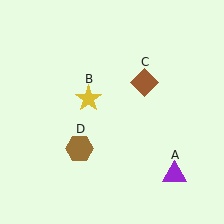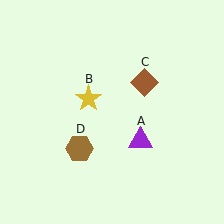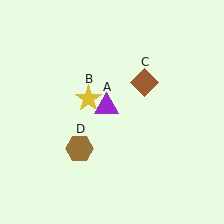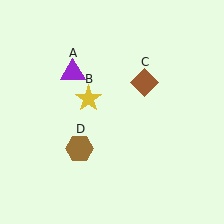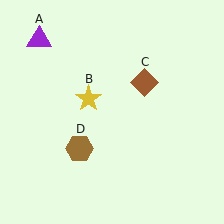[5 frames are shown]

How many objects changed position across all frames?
1 object changed position: purple triangle (object A).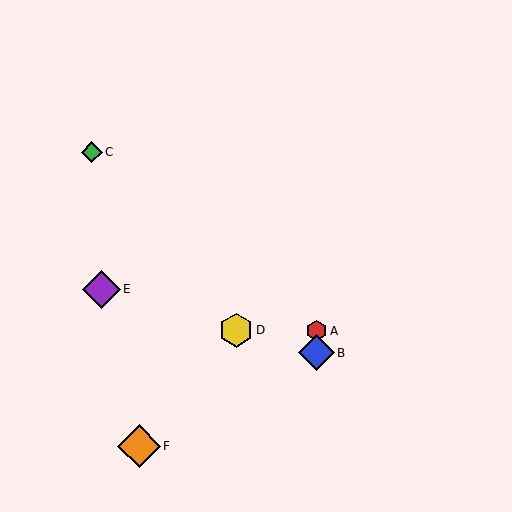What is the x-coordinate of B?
Object B is at x≈317.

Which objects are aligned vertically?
Objects A, B are aligned vertically.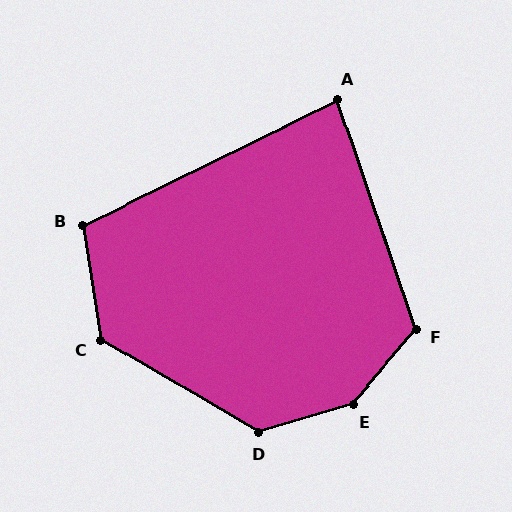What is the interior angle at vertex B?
Approximately 107 degrees (obtuse).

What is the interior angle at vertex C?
Approximately 130 degrees (obtuse).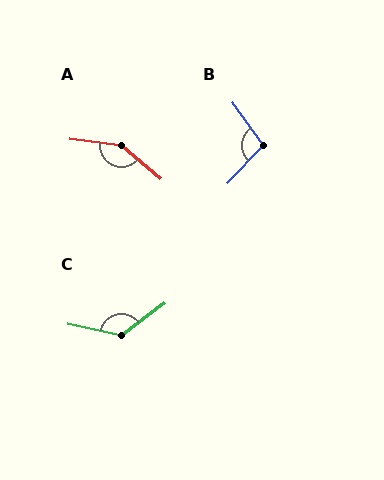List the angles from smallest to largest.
B (101°), C (130°), A (147°).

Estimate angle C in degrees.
Approximately 130 degrees.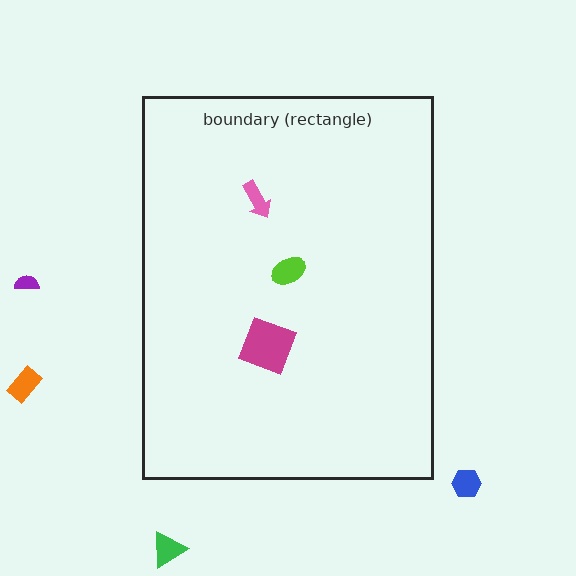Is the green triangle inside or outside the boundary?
Outside.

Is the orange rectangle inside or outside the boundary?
Outside.